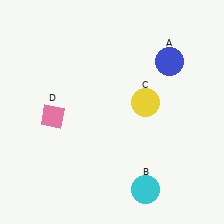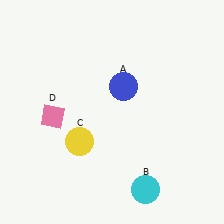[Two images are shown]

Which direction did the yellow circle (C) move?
The yellow circle (C) moved left.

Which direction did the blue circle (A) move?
The blue circle (A) moved left.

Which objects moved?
The objects that moved are: the blue circle (A), the yellow circle (C).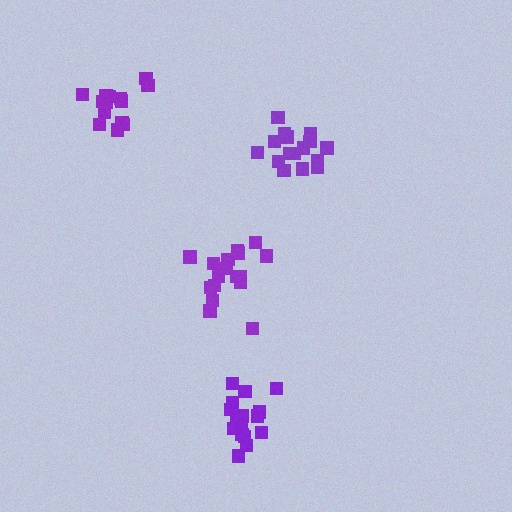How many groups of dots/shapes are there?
There are 4 groups.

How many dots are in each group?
Group 1: 14 dots, Group 2: 17 dots, Group 3: 17 dots, Group 4: 16 dots (64 total).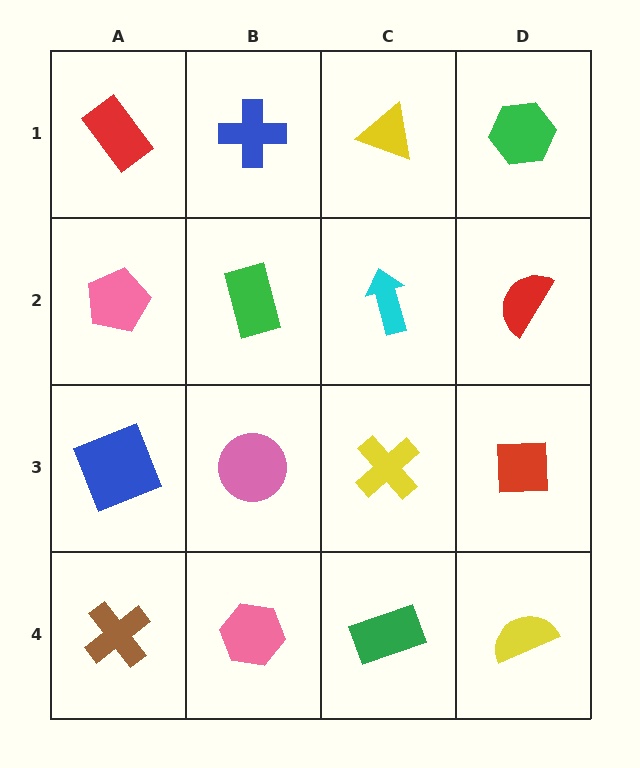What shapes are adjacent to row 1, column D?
A red semicircle (row 2, column D), a yellow triangle (row 1, column C).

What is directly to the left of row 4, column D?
A green rectangle.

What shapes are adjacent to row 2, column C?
A yellow triangle (row 1, column C), a yellow cross (row 3, column C), a green rectangle (row 2, column B), a red semicircle (row 2, column D).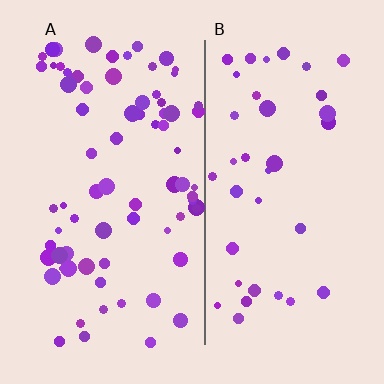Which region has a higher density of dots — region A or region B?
A (the left).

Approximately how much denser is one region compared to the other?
Approximately 2.0× — region A over region B.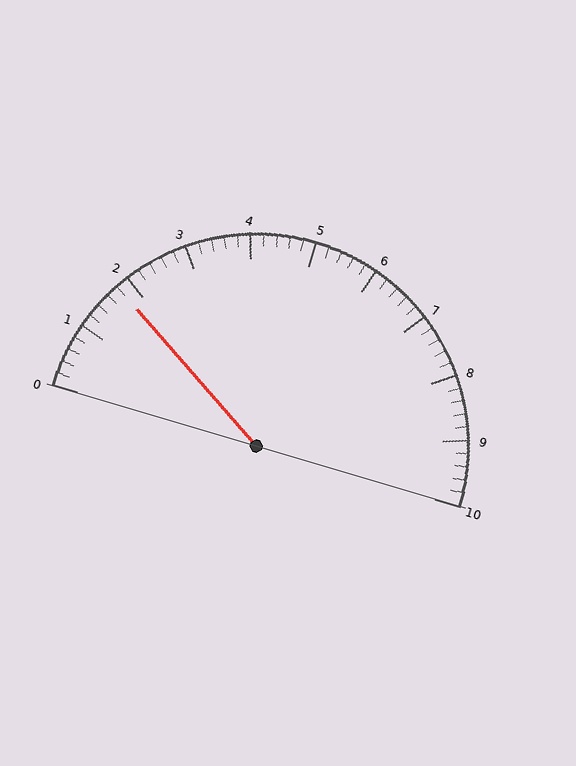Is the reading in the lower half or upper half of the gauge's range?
The reading is in the lower half of the range (0 to 10).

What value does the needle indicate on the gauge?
The needle indicates approximately 1.8.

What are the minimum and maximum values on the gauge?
The gauge ranges from 0 to 10.